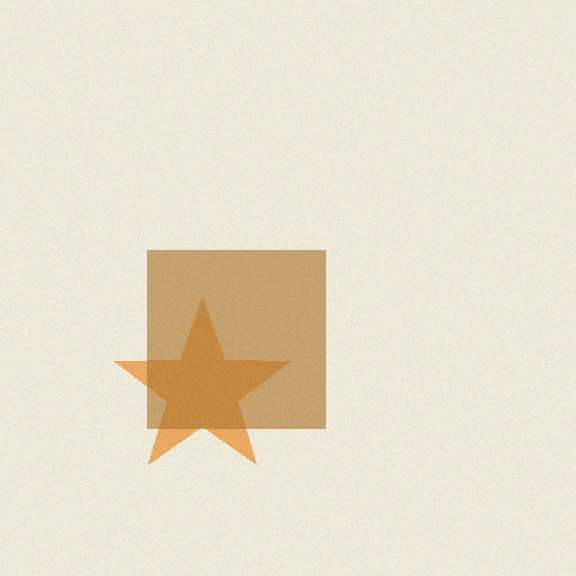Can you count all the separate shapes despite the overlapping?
Yes, there are 2 separate shapes.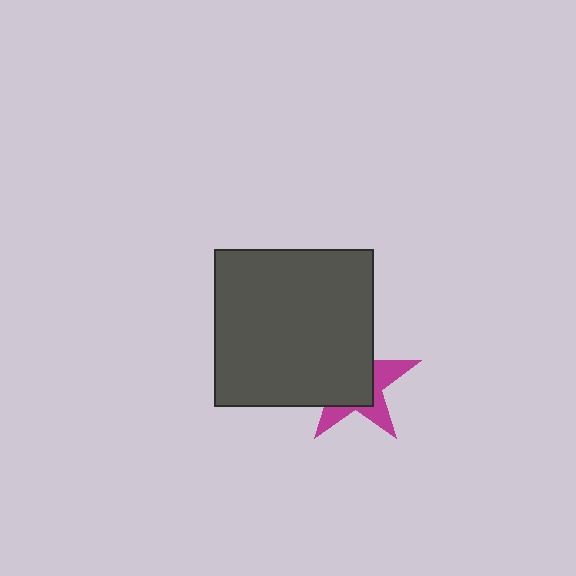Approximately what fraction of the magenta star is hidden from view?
Roughly 62% of the magenta star is hidden behind the dark gray rectangle.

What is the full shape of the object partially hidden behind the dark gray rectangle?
The partially hidden object is a magenta star.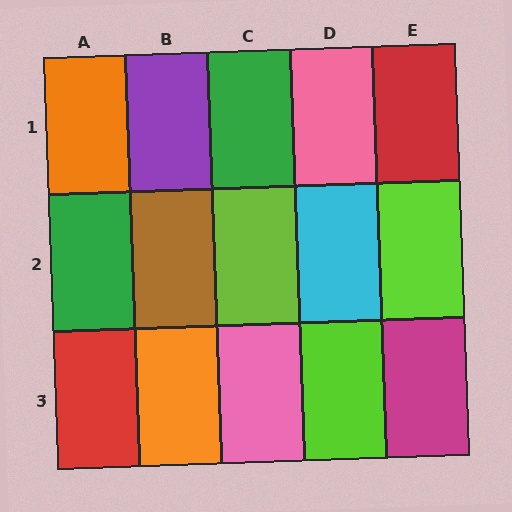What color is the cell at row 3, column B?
Orange.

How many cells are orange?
2 cells are orange.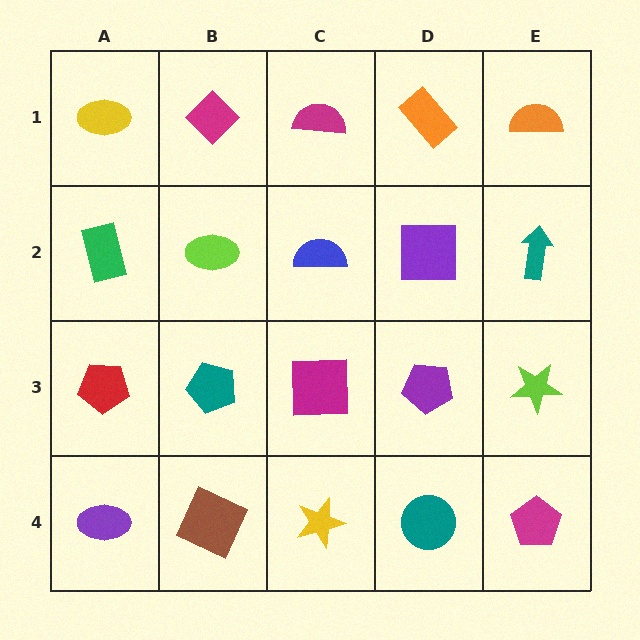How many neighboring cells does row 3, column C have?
4.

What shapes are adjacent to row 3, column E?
A teal arrow (row 2, column E), a magenta pentagon (row 4, column E), a purple pentagon (row 3, column D).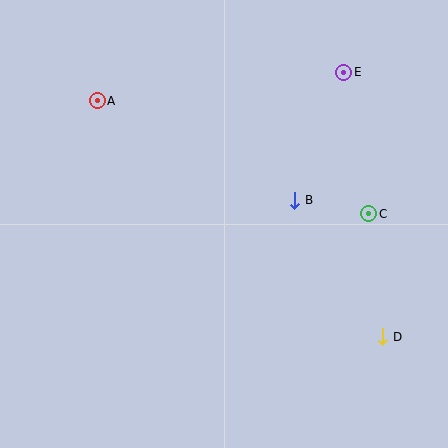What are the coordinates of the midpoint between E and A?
The midpoint between E and A is at (221, 86).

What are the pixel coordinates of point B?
Point B is at (295, 200).